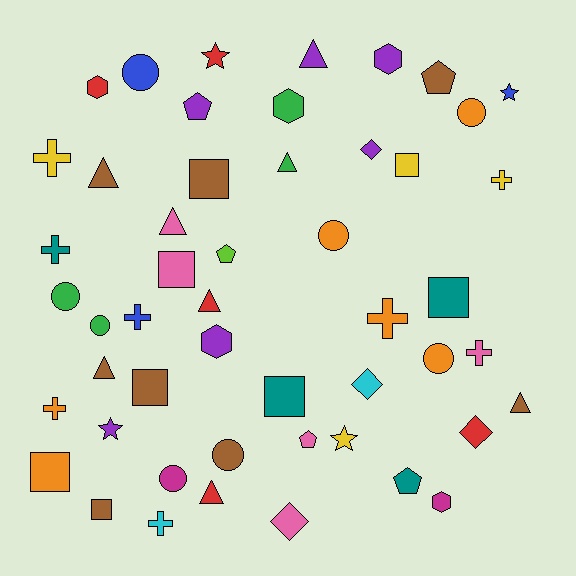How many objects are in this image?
There are 50 objects.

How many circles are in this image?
There are 8 circles.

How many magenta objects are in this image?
There are 2 magenta objects.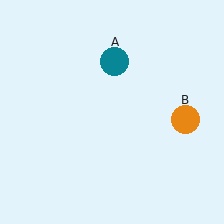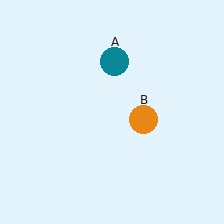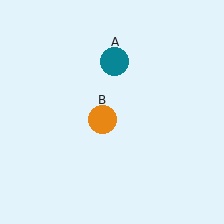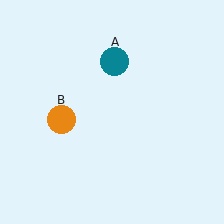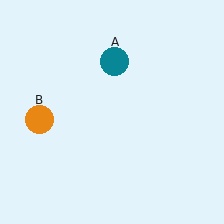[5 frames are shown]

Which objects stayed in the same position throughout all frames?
Teal circle (object A) remained stationary.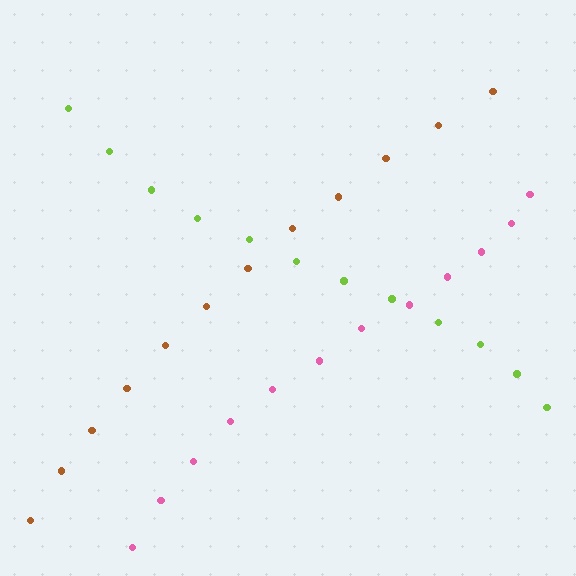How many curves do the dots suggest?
There are 3 distinct paths.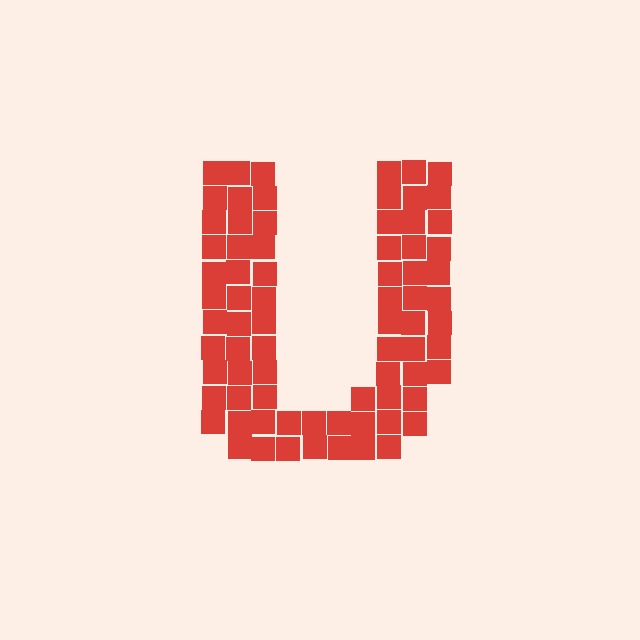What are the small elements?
The small elements are squares.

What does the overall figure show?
The overall figure shows the letter U.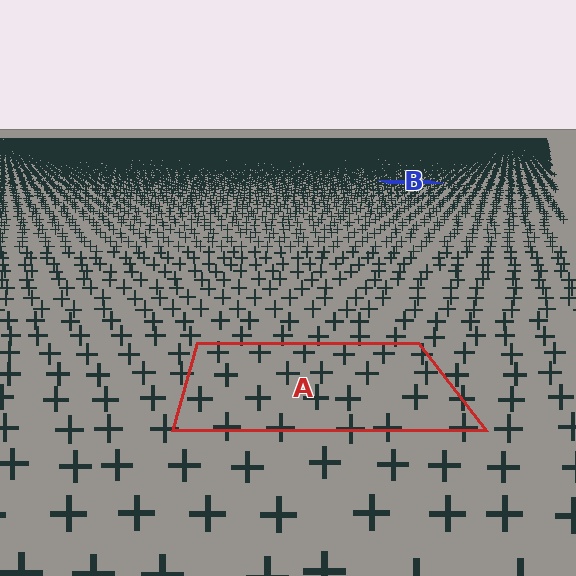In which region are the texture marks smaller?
The texture marks are smaller in region B, because it is farther away.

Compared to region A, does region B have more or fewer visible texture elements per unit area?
Region B has more texture elements per unit area — they are packed more densely because it is farther away.